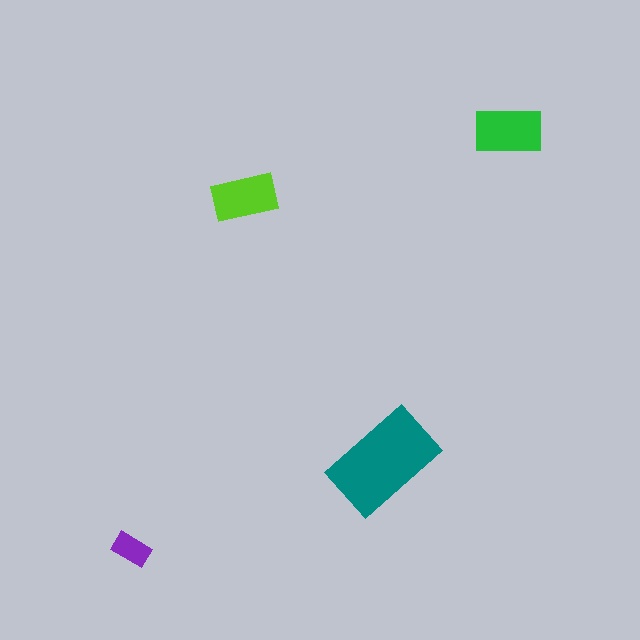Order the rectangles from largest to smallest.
the teal one, the green one, the lime one, the purple one.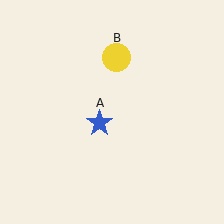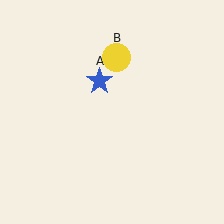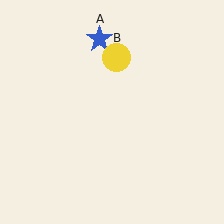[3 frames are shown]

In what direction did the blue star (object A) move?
The blue star (object A) moved up.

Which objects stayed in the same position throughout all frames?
Yellow circle (object B) remained stationary.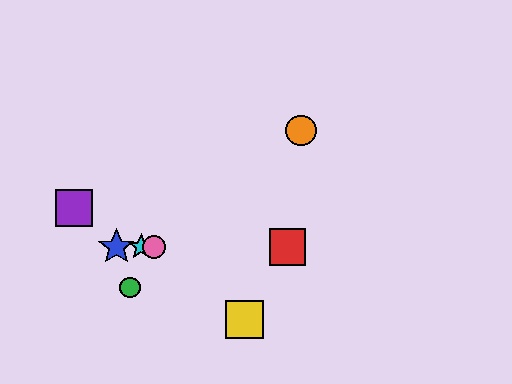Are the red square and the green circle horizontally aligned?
No, the red square is at y≈247 and the green circle is at y≈287.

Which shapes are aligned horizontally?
The red square, the blue star, the cyan star, the pink circle are aligned horizontally.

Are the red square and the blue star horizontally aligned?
Yes, both are at y≈247.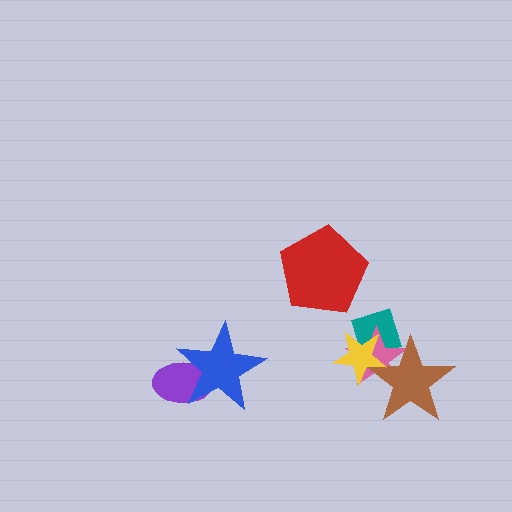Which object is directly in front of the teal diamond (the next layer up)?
The pink star is directly in front of the teal diamond.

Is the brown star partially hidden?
Yes, it is partially covered by another shape.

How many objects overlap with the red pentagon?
0 objects overlap with the red pentagon.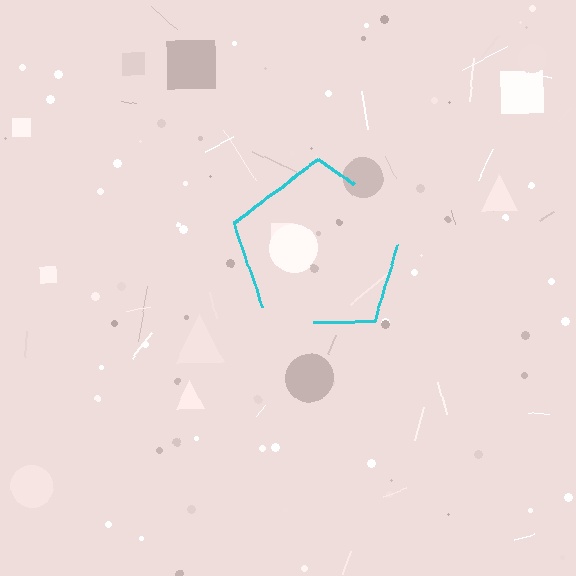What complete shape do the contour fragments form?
The contour fragments form a pentagon.